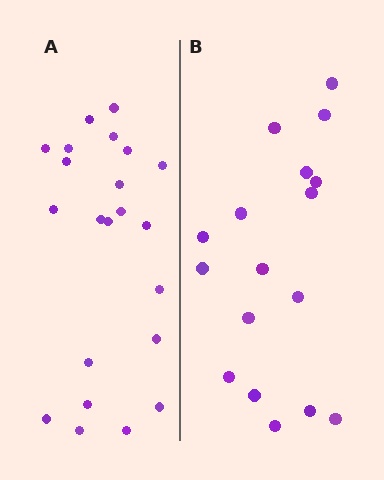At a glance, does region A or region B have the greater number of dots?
Region A (the left region) has more dots.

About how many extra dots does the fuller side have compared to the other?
Region A has about 5 more dots than region B.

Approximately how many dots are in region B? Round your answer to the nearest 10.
About 20 dots. (The exact count is 17, which rounds to 20.)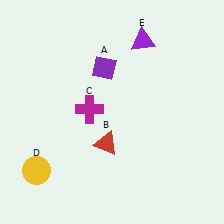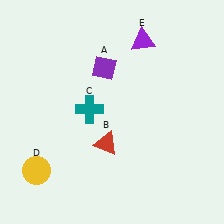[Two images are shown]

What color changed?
The cross (C) changed from magenta in Image 1 to teal in Image 2.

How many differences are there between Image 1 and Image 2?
There is 1 difference between the two images.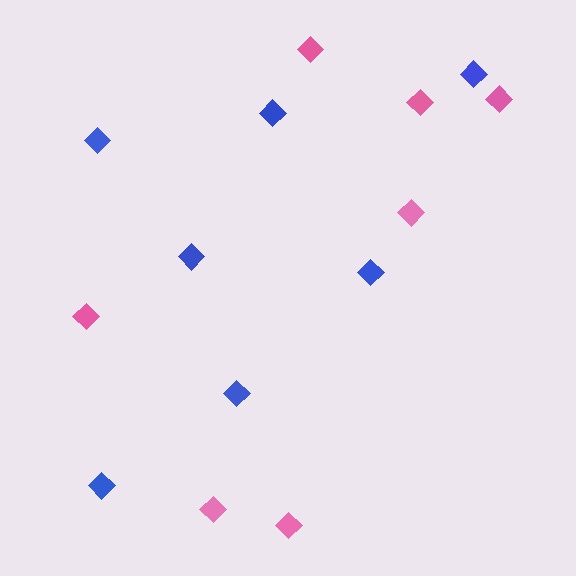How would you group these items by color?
There are 2 groups: one group of blue diamonds (7) and one group of pink diamonds (7).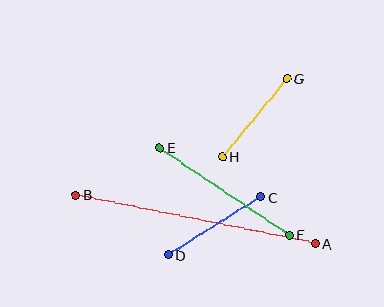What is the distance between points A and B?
The distance is approximately 244 pixels.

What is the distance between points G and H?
The distance is approximately 102 pixels.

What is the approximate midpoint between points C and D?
The midpoint is at approximately (215, 226) pixels.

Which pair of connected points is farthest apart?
Points A and B are farthest apart.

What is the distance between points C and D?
The distance is approximately 109 pixels.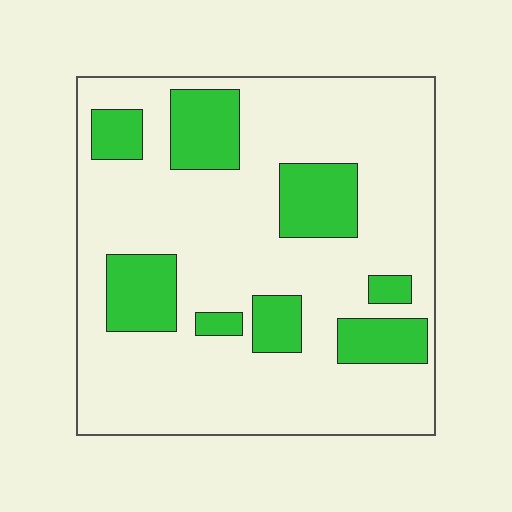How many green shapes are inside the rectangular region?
8.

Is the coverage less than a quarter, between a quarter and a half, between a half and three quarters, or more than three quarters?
Less than a quarter.